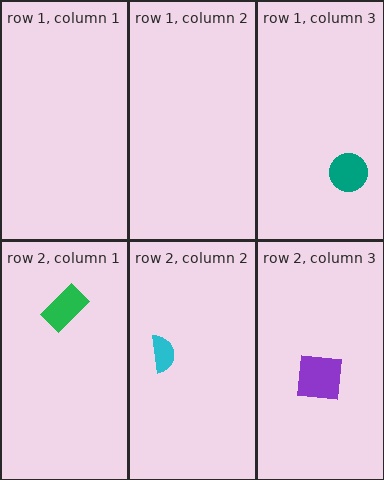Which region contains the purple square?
The row 2, column 3 region.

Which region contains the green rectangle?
The row 2, column 1 region.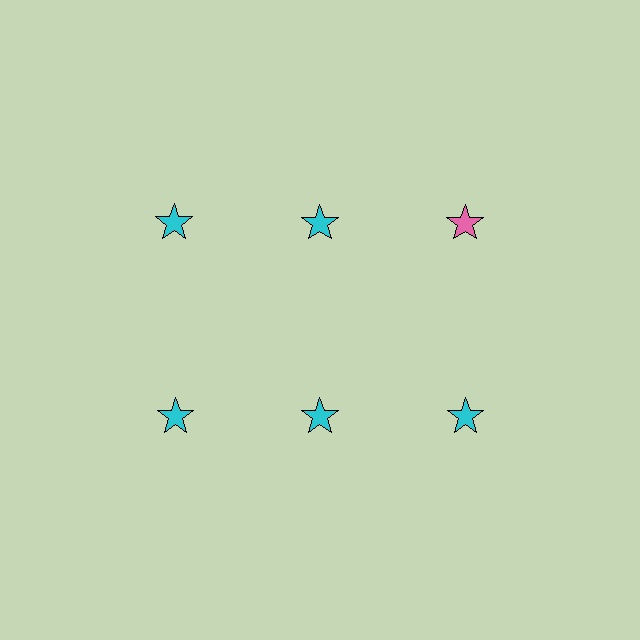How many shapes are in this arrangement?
There are 6 shapes arranged in a grid pattern.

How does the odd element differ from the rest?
It has a different color: pink instead of cyan.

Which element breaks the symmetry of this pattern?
The pink star in the top row, center column breaks the symmetry. All other shapes are cyan stars.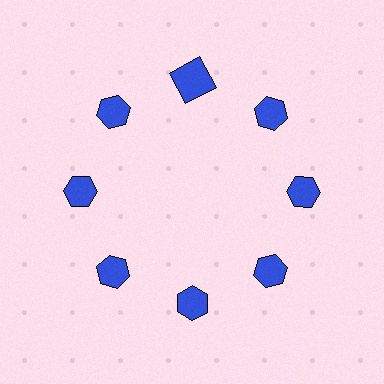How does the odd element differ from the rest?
It has a different shape: square instead of hexagon.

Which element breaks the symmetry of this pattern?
The blue square at roughly the 12 o'clock position breaks the symmetry. All other shapes are blue hexagons.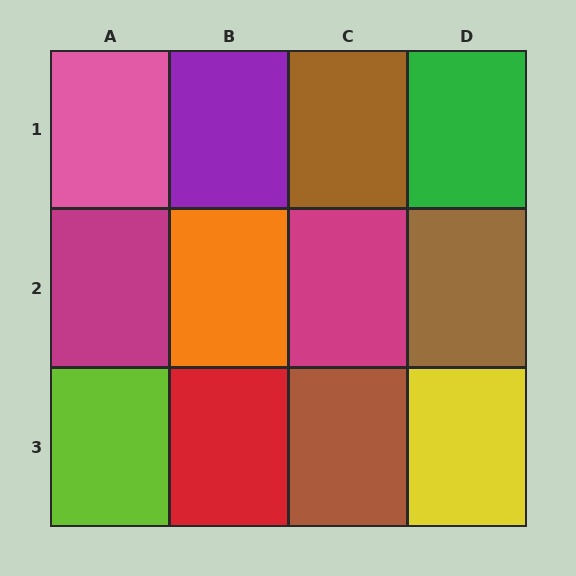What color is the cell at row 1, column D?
Green.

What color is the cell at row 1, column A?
Pink.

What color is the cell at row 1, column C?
Brown.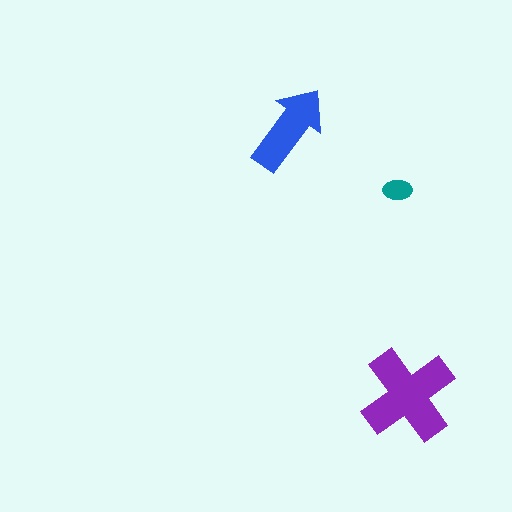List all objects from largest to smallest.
The purple cross, the blue arrow, the teal ellipse.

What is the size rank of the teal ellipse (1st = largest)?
3rd.